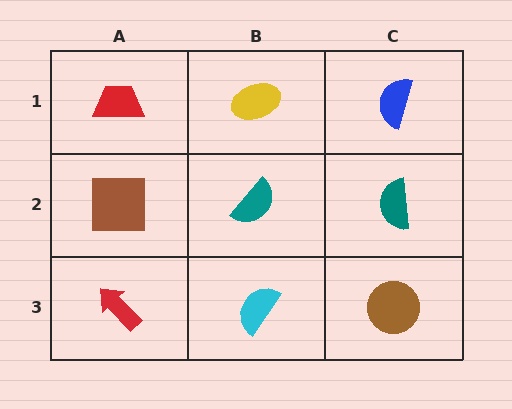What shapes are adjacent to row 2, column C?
A blue semicircle (row 1, column C), a brown circle (row 3, column C), a teal semicircle (row 2, column B).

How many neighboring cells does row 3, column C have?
2.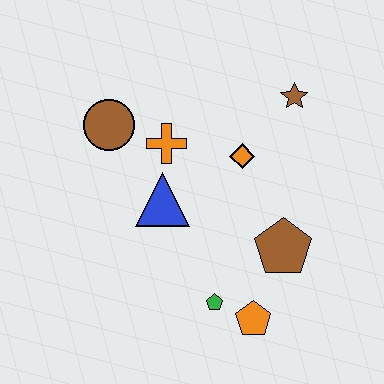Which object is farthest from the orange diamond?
The orange pentagon is farthest from the orange diamond.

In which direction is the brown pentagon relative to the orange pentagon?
The brown pentagon is above the orange pentagon.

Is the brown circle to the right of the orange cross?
No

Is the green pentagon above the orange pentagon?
Yes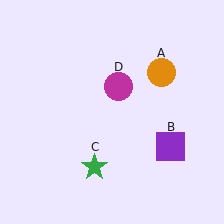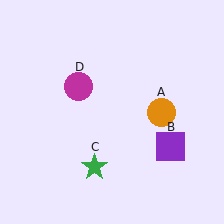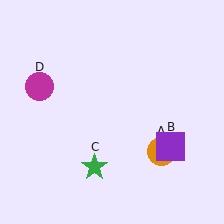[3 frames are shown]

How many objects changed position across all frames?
2 objects changed position: orange circle (object A), magenta circle (object D).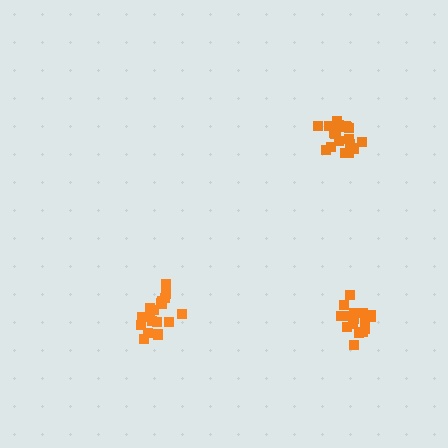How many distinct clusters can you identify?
There are 3 distinct clusters.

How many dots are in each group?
Group 1: 18 dots, Group 2: 19 dots, Group 3: 18 dots (55 total).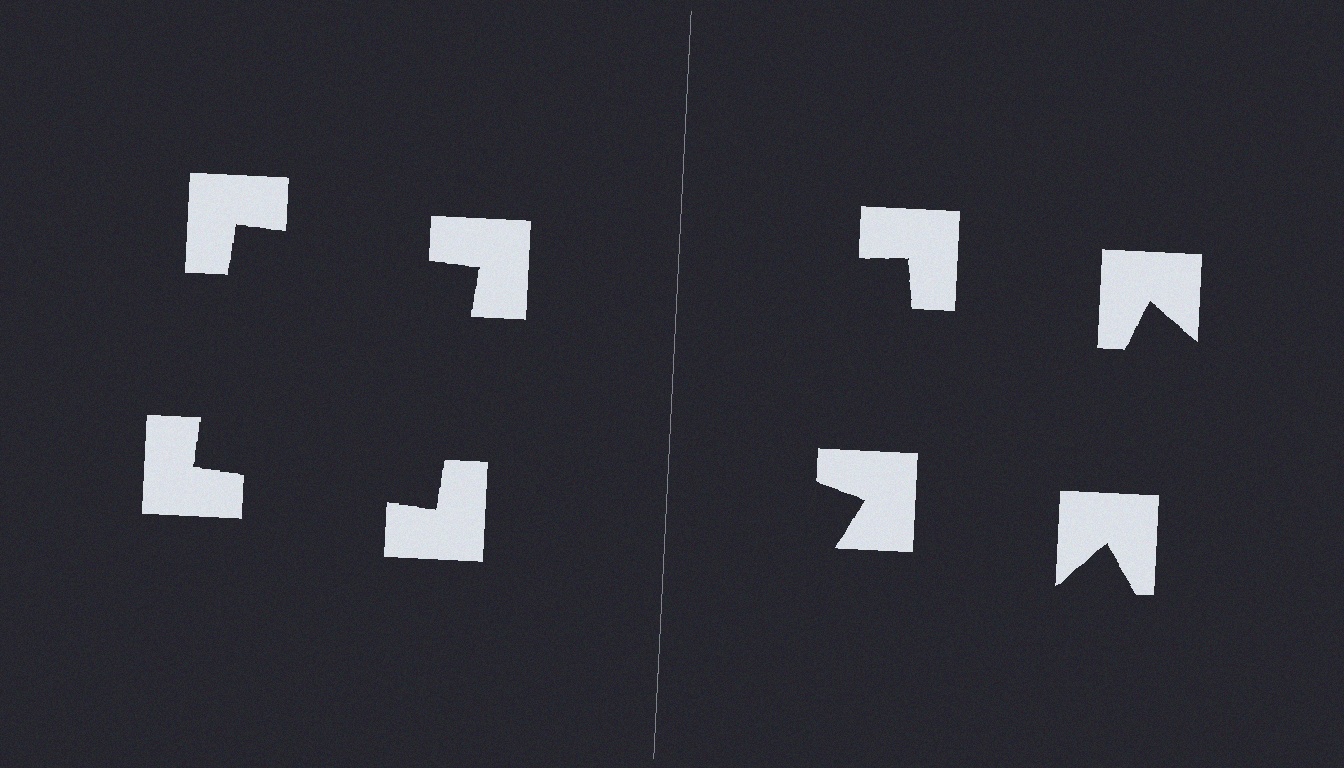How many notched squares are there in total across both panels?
8 — 4 on each side.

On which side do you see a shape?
An illusory square appears on the left side. On the right side the wedge cuts are rotated, so no coherent shape forms.